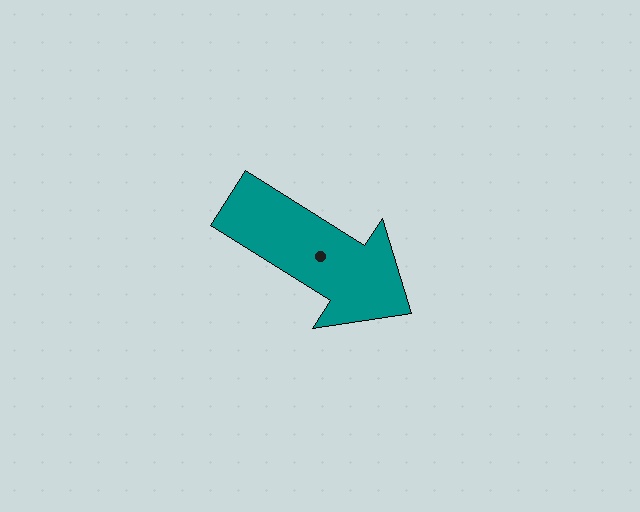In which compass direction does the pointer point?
Southeast.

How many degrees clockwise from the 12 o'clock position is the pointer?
Approximately 122 degrees.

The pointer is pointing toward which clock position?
Roughly 4 o'clock.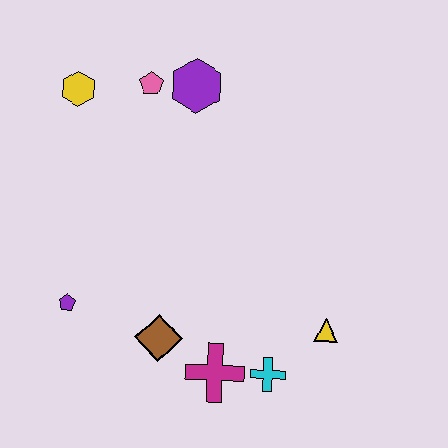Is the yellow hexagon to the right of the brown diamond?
No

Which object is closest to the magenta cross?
The cyan cross is closest to the magenta cross.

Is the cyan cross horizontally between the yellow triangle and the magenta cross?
Yes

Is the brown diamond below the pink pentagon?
Yes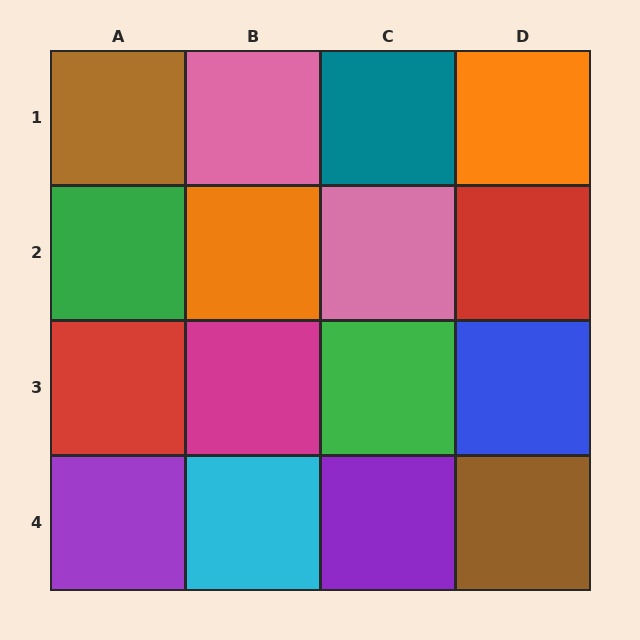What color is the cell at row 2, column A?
Green.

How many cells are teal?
1 cell is teal.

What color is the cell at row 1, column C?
Teal.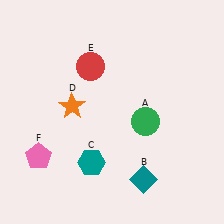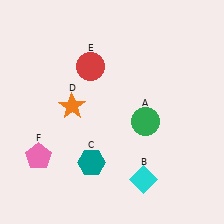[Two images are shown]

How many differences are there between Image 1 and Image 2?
There is 1 difference between the two images.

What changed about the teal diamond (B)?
In Image 1, B is teal. In Image 2, it changed to cyan.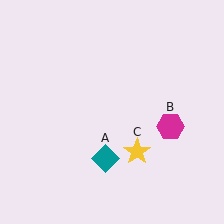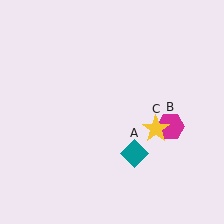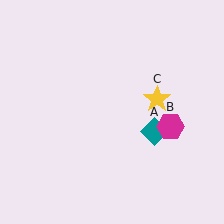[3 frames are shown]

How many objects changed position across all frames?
2 objects changed position: teal diamond (object A), yellow star (object C).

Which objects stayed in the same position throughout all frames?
Magenta hexagon (object B) remained stationary.